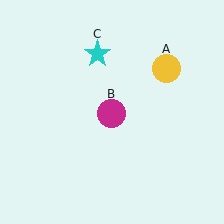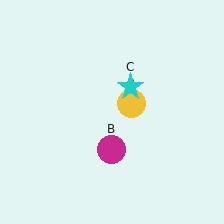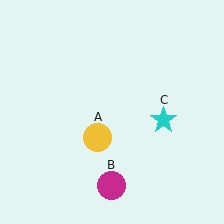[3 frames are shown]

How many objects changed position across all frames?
3 objects changed position: yellow circle (object A), magenta circle (object B), cyan star (object C).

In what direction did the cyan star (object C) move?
The cyan star (object C) moved down and to the right.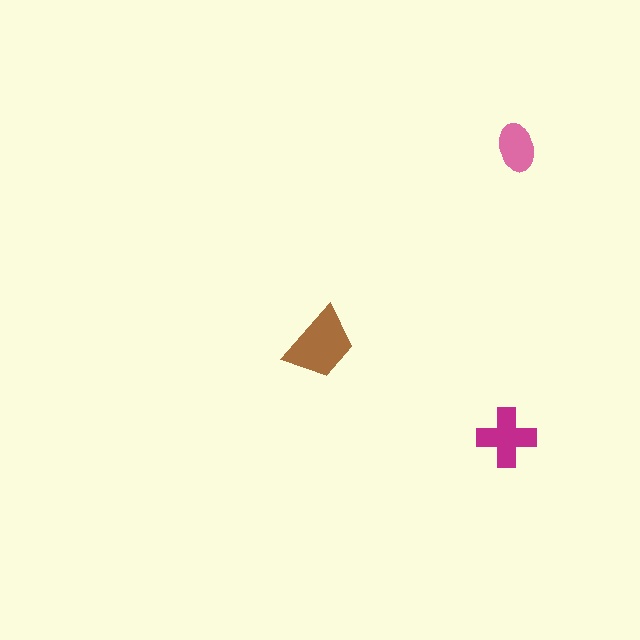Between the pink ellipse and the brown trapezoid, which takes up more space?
The brown trapezoid.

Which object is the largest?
The brown trapezoid.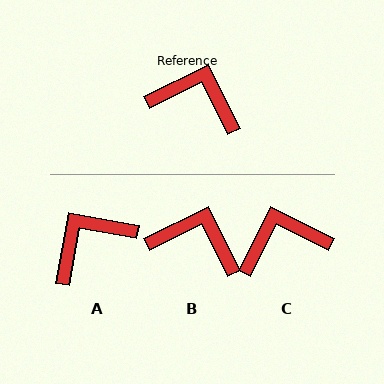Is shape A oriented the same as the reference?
No, it is off by about 53 degrees.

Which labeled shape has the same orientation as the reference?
B.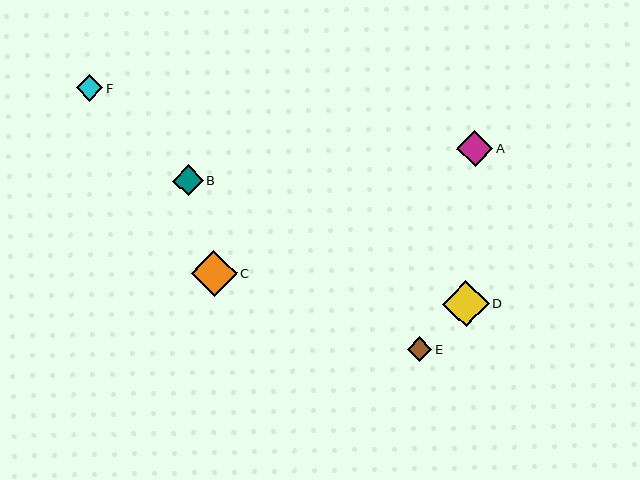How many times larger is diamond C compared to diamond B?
Diamond C is approximately 1.5 times the size of diamond B.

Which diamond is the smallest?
Diamond E is the smallest with a size of approximately 24 pixels.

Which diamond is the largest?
Diamond D is the largest with a size of approximately 47 pixels.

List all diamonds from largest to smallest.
From largest to smallest: D, C, A, B, F, E.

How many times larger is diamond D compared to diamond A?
Diamond D is approximately 1.3 times the size of diamond A.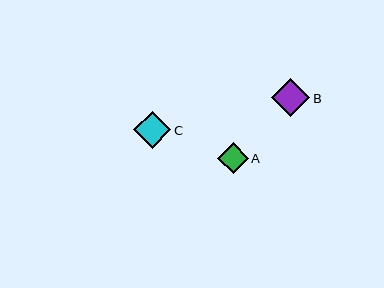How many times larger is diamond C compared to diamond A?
Diamond C is approximately 1.2 times the size of diamond A.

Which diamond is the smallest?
Diamond A is the smallest with a size of approximately 31 pixels.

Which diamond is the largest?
Diamond B is the largest with a size of approximately 38 pixels.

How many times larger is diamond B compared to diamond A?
Diamond B is approximately 1.2 times the size of diamond A.